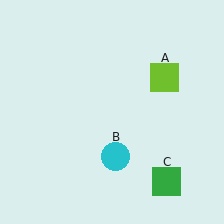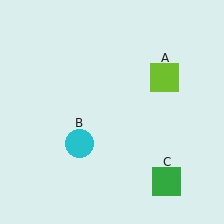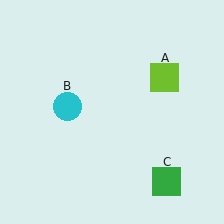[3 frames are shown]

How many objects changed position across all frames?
1 object changed position: cyan circle (object B).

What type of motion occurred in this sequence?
The cyan circle (object B) rotated clockwise around the center of the scene.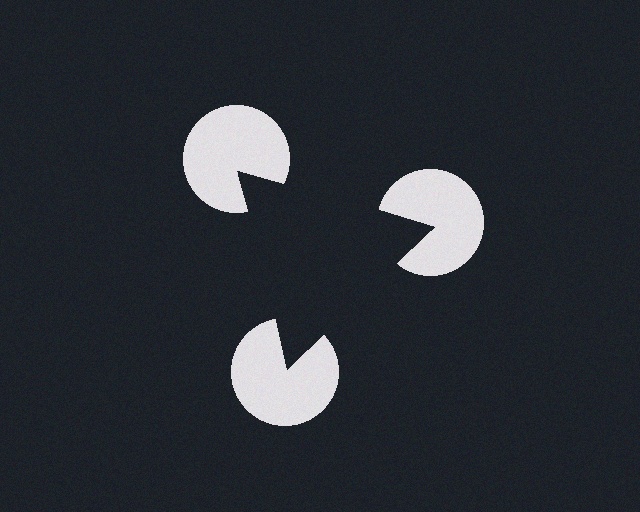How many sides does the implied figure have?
3 sides.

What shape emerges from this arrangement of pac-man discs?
An illusory triangle — its edges are inferred from the aligned wedge cuts in the pac-man discs, not physically drawn.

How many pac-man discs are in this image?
There are 3 — one at each vertex of the illusory triangle.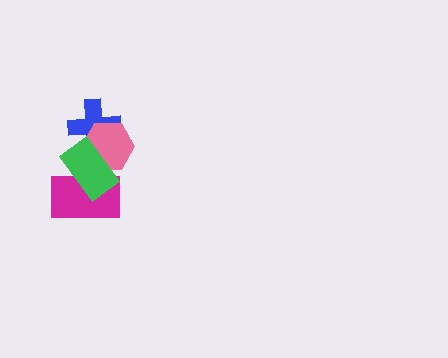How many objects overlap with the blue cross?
2 objects overlap with the blue cross.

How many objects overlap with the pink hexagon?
2 objects overlap with the pink hexagon.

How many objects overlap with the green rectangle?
3 objects overlap with the green rectangle.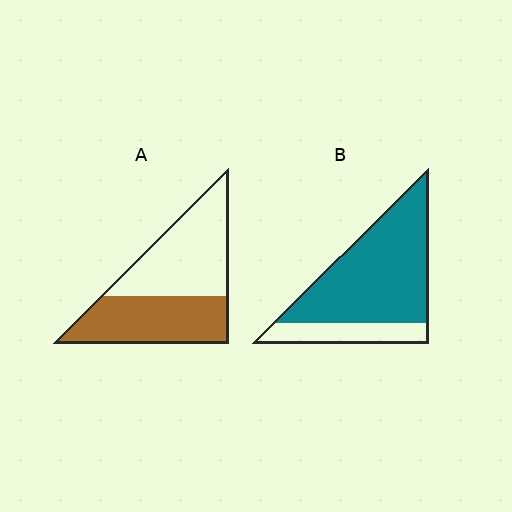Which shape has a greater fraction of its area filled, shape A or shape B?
Shape B.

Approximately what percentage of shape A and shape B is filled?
A is approximately 45% and B is approximately 80%.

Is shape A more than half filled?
Roughly half.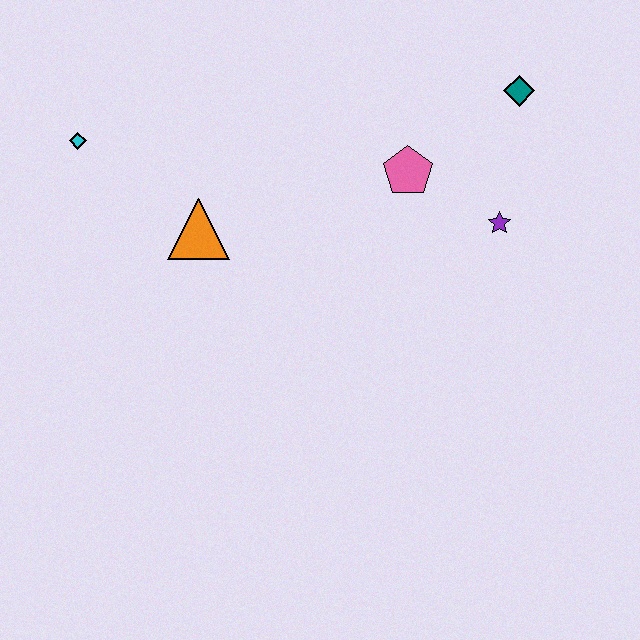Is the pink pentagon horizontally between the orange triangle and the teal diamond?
Yes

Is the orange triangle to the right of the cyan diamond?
Yes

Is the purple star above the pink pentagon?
No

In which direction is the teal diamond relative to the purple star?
The teal diamond is above the purple star.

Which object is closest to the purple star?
The pink pentagon is closest to the purple star.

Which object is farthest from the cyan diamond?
The teal diamond is farthest from the cyan diamond.